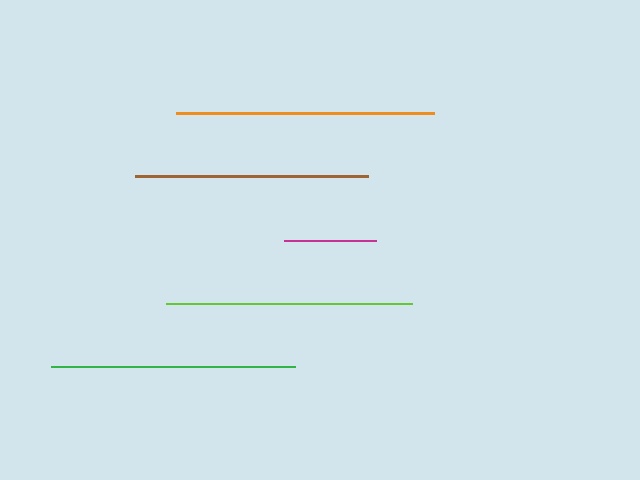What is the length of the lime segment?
The lime segment is approximately 246 pixels long.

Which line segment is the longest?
The orange line is the longest at approximately 258 pixels.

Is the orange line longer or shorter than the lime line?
The orange line is longer than the lime line.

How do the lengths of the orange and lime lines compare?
The orange and lime lines are approximately the same length.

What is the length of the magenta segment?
The magenta segment is approximately 92 pixels long.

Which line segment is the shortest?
The magenta line is the shortest at approximately 92 pixels.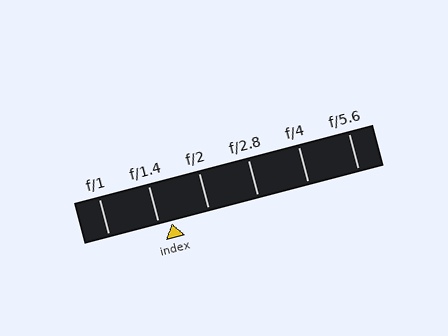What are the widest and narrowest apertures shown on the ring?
The widest aperture shown is f/1 and the narrowest is f/5.6.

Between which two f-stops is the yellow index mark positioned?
The index mark is between f/1.4 and f/2.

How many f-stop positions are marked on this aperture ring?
There are 6 f-stop positions marked.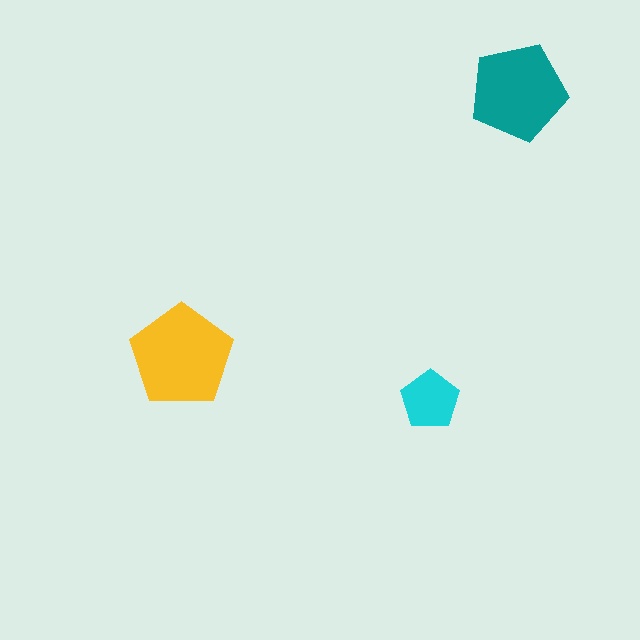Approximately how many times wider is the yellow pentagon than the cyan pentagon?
About 2 times wider.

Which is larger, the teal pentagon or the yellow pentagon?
The yellow one.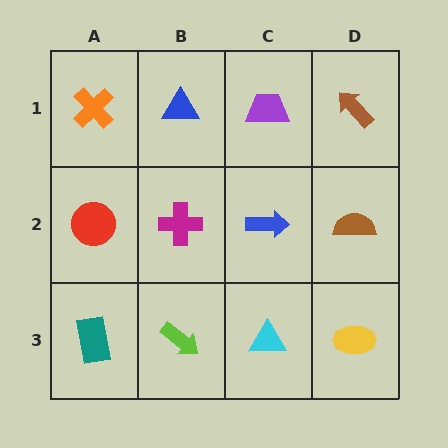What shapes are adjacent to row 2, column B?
A blue triangle (row 1, column B), a lime arrow (row 3, column B), a red circle (row 2, column A), a blue arrow (row 2, column C).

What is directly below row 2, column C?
A cyan triangle.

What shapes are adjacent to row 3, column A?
A red circle (row 2, column A), a lime arrow (row 3, column B).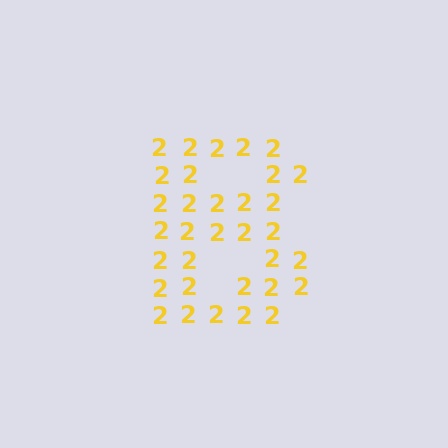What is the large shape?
The large shape is the letter B.